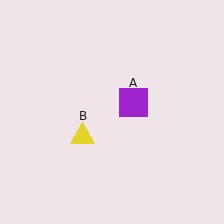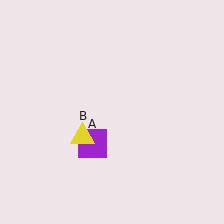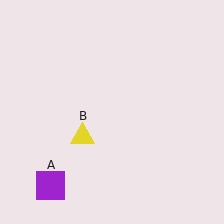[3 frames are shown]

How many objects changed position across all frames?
1 object changed position: purple square (object A).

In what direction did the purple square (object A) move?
The purple square (object A) moved down and to the left.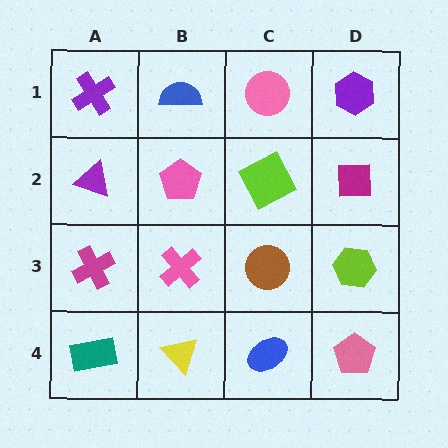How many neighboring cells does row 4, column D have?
2.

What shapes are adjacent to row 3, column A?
A purple triangle (row 2, column A), a teal rectangle (row 4, column A), a pink cross (row 3, column B).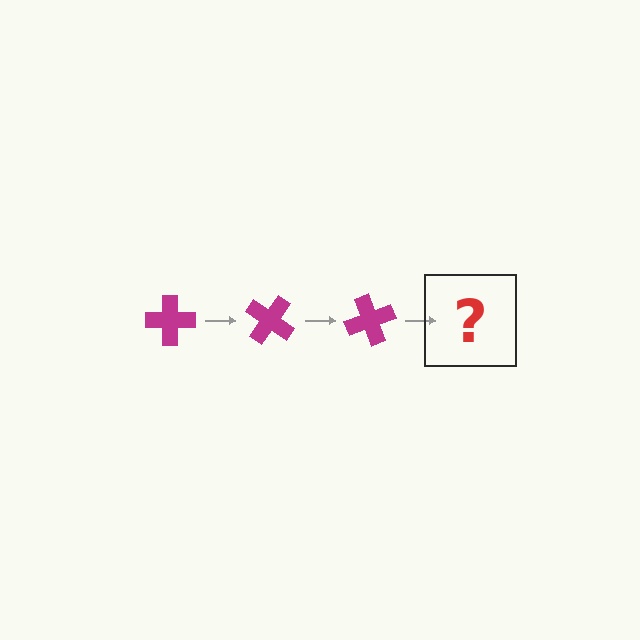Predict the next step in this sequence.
The next step is a magenta cross rotated 105 degrees.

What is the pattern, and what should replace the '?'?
The pattern is that the cross rotates 35 degrees each step. The '?' should be a magenta cross rotated 105 degrees.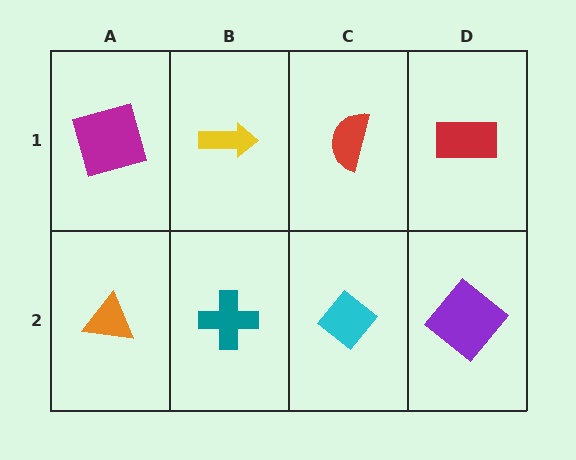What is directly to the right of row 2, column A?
A teal cross.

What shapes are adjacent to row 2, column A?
A magenta square (row 1, column A), a teal cross (row 2, column B).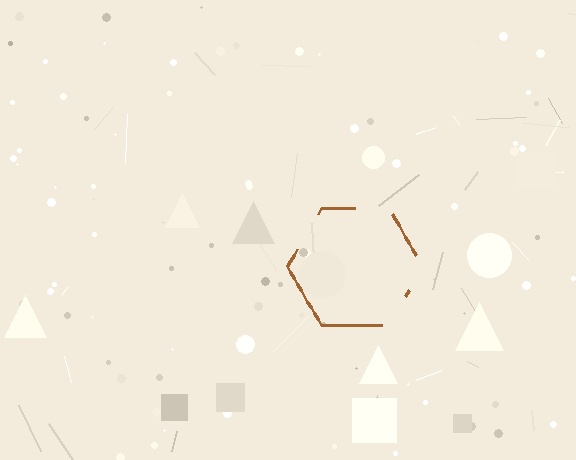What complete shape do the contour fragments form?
The contour fragments form a hexagon.